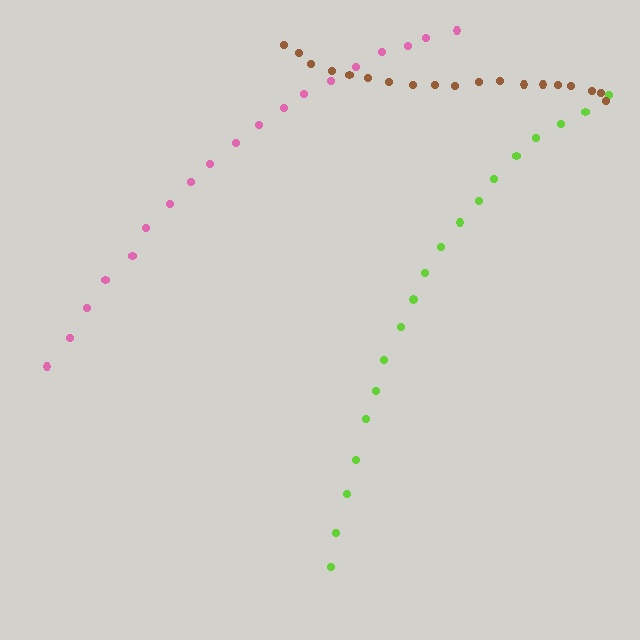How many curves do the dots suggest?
There are 3 distinct paths.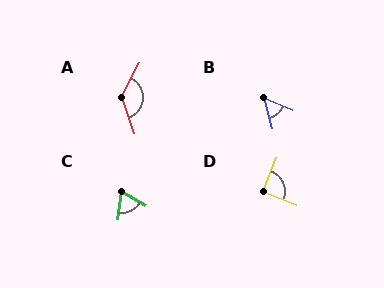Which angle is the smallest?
B, at approximately 52 degrees.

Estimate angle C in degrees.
Approximately 67 degrees.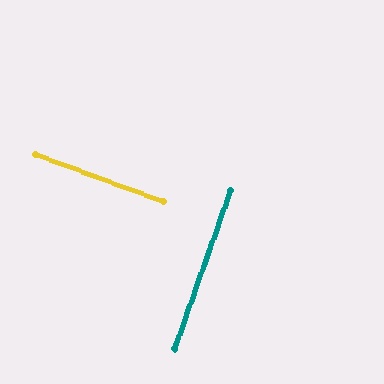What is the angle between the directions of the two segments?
Approximately 89 degrees.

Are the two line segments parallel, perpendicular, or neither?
Perpendicular — they meet at approximately 89°.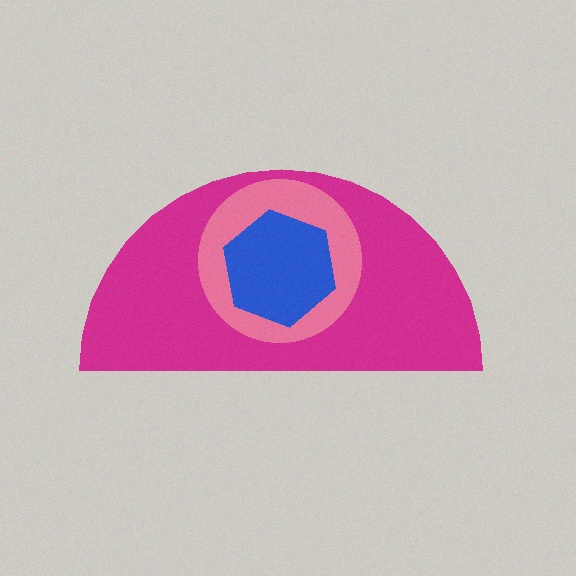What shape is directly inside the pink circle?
The blue hexagon.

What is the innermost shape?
The blue hexagon.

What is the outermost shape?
The magenta semicircle.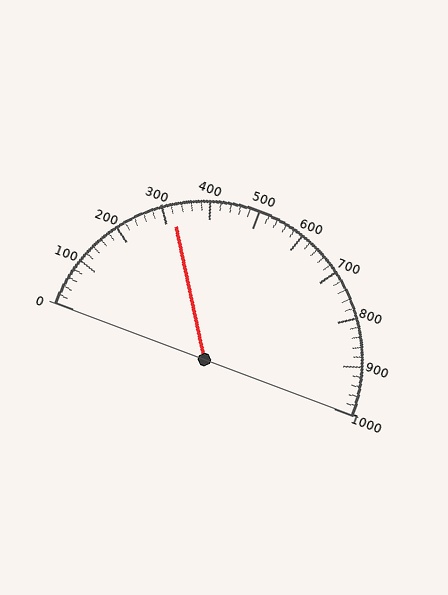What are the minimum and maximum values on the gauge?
The gauge ranges from 0 to 1000.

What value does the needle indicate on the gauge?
The needle indicates approximately 320.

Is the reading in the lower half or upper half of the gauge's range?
The reading is in the lower half of the range (0 to 1000).